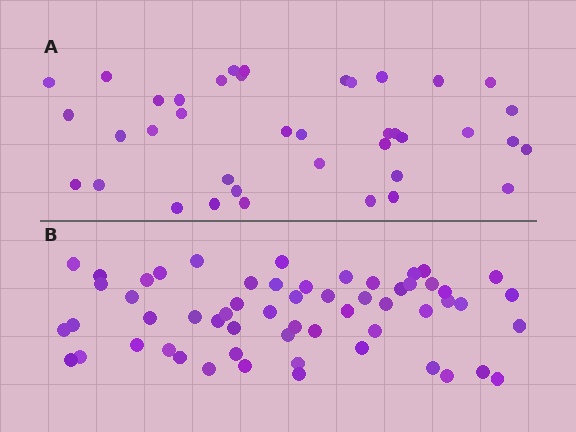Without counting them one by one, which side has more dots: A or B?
Region B (the bottom region) has more dots.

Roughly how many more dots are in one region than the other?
Region B has approximately 20 more dots than region A.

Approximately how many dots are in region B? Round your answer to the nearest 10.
About 60 dots. (The exact count is 58, which rounds to 60.)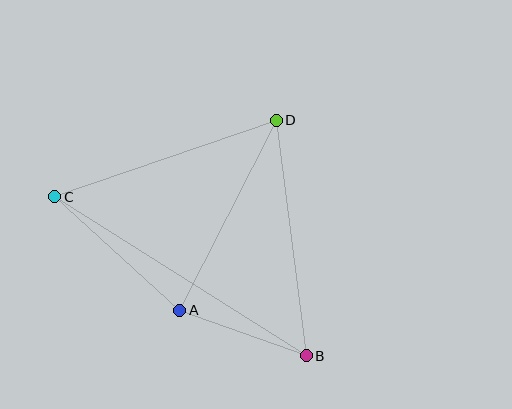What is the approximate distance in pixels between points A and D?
The distance between A and D is approximately 213 pixels.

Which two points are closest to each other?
Points A and B are closest to each other.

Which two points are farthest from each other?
Points B and C are farthest from each other.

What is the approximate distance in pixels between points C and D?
The distance between C and D is approximately 234 pixels.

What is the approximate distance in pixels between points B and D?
The distance between B and D is approximately 237 pixels.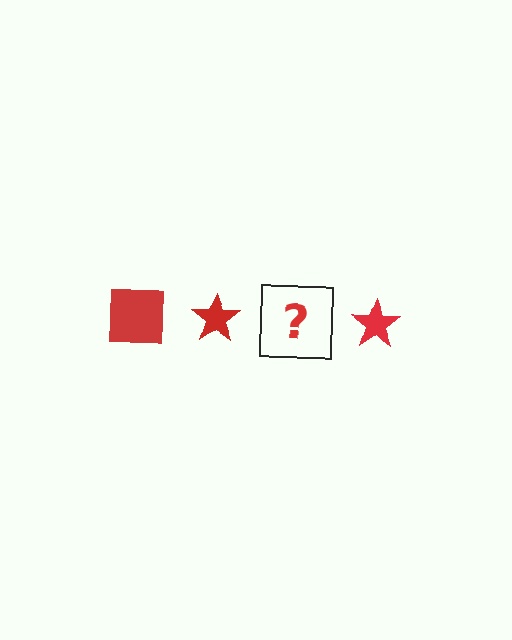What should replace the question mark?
The question mark should be replaced with a red square.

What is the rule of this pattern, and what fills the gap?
The rule is that the pattern cycles through square, star shapes in red. The gap should be filled with a red square.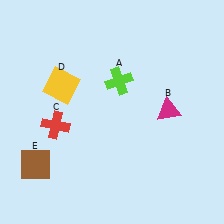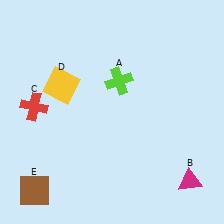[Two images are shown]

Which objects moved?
The objects that moved are: the magenta triangle (B), the red cross (C), the brown square (E).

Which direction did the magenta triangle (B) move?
The magenta triangle (B) moved down.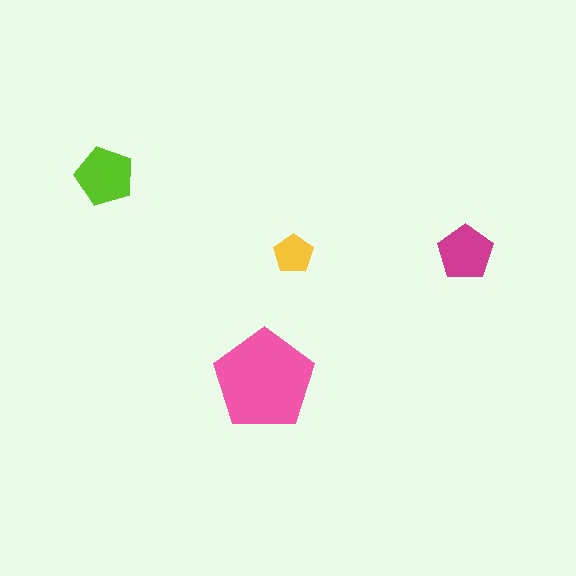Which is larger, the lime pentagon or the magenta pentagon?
The lime one.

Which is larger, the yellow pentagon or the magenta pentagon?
The magenta one.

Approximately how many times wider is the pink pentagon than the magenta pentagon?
About 2 times wider.